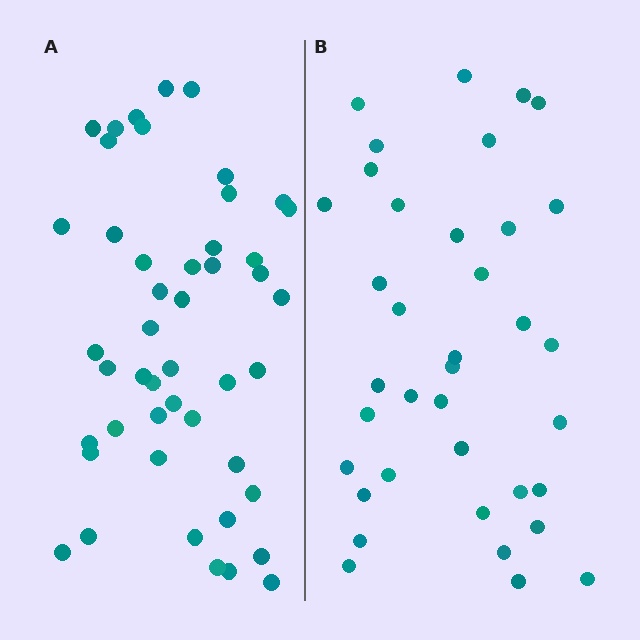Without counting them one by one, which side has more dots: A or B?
Region A (the left region) has more dots.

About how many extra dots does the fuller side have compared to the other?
Region A has roughly 10 or so more dots than region B.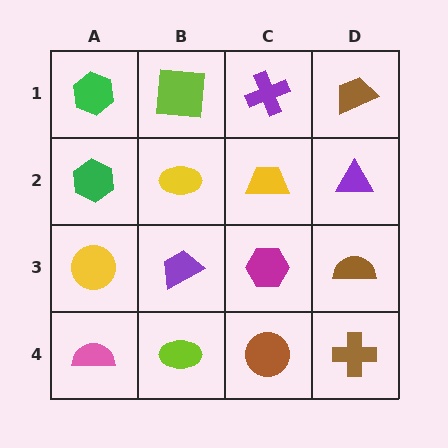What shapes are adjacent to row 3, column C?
A yellow trapezoid (row 2, column C), a brown circle (row 4, column C), a purple trapezoid (row 3, column B), a brown semicircle (row 3, column D).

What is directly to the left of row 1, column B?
A green hexagon.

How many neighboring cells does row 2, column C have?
4.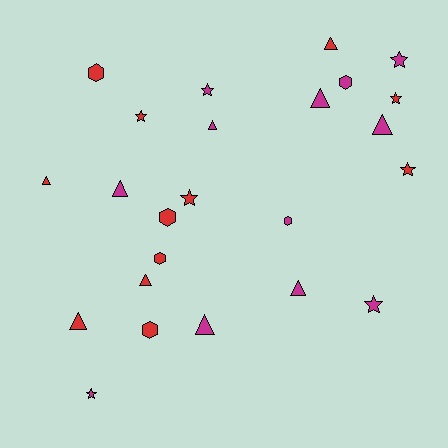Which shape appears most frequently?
Triangle, with 10 objects.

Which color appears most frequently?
Magenta, with 12 objects.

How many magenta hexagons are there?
There are 2 magenta hexagons.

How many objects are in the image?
There are 24 objects.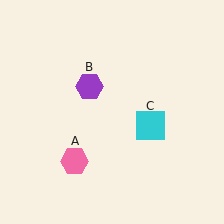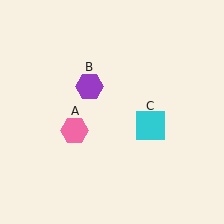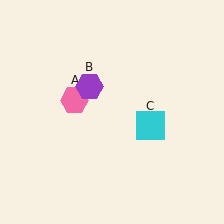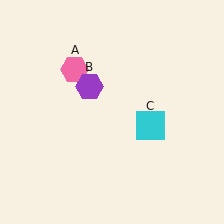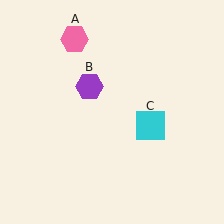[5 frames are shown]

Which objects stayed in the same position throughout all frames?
Purple hexagon (object B) and cyan square (object C) remained stationary.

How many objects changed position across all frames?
1 object changed position: pink hexagon (object A).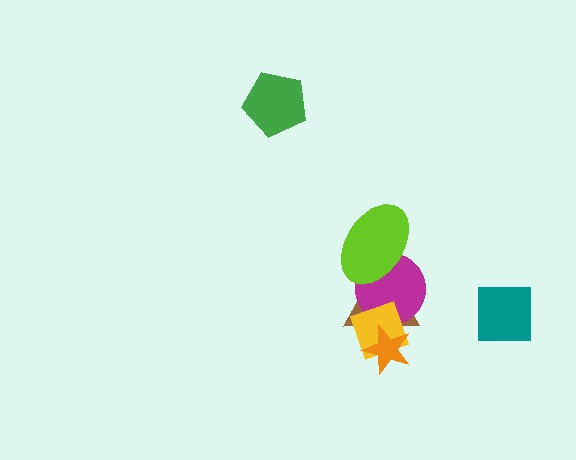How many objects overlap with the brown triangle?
4 objects overlap with the brown triangle.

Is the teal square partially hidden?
No, no other shape covers it.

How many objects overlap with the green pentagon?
0 objects overlap with the green pentagon.